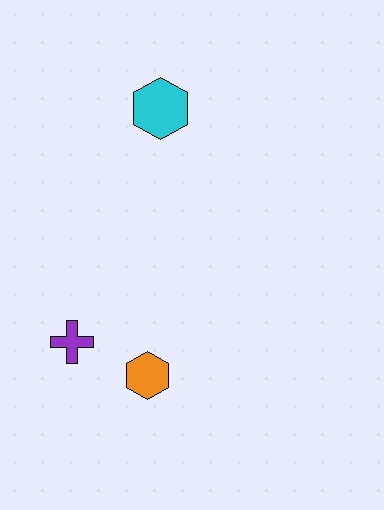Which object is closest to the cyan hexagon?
The purple cross is closest to the cyan hexagon.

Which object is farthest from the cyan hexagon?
The orange hexagon is farthest from the cyan hexagon.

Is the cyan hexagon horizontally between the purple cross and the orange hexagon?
No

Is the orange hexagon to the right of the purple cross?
Yes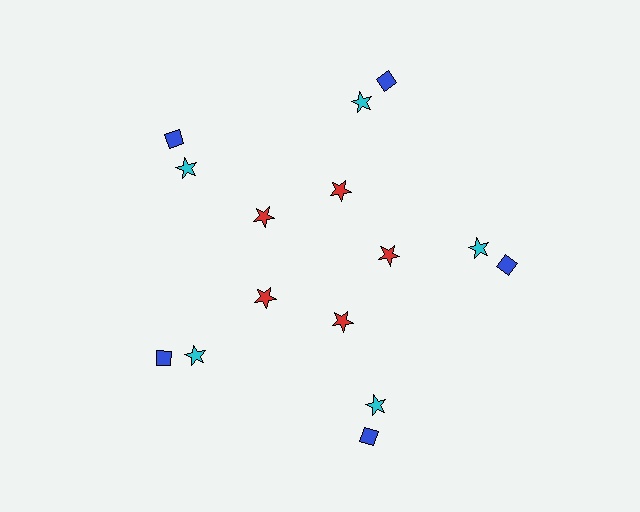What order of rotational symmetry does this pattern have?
This pattern has 5-fold rotational symmetry.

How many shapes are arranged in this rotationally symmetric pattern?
There are 15 shapes, arranged in 5 groups of 3.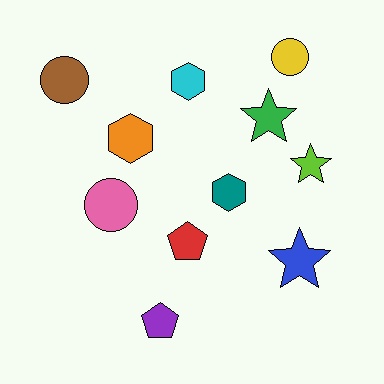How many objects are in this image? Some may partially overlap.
There are 11 objects.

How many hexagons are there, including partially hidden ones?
There are 3 hexagons.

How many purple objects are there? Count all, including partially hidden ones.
There is 1 purple object.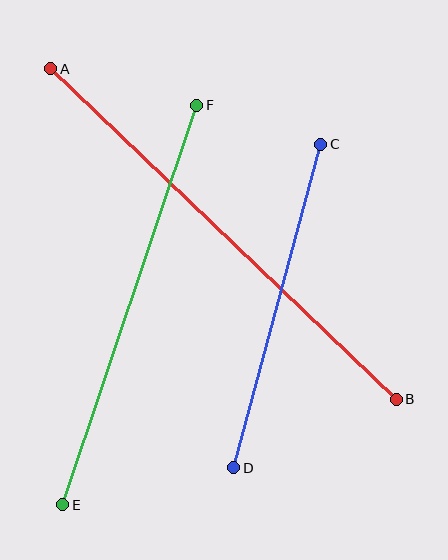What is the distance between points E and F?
The distance is approximately 421 pixels.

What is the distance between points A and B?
The distance is approximately 478 pixels.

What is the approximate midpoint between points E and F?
The midpoint is at approximately (130, 305) pixels.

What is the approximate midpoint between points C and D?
The midpoint is at approximately (277, 306) pixels.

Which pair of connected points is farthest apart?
Points A and B are farthest apart.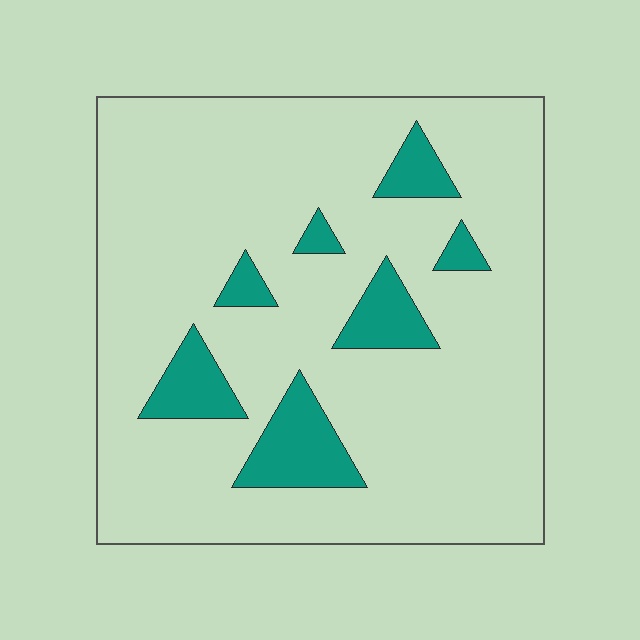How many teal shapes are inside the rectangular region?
7.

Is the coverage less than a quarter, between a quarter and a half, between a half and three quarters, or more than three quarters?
Less than a quarter.